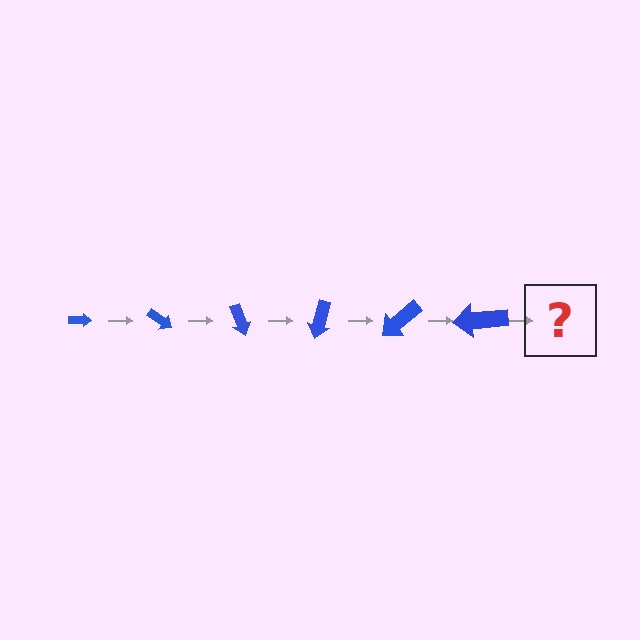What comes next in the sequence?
The next element should be an arrow, larger than the previous one and rotated 210 degrees from the start.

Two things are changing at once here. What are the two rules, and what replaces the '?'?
The two rules are that the arrow grows larger each step and it rotates 35 degrees each step. The '?' should be an arrow, larger than the previous one and rotated 210 degrees from the start.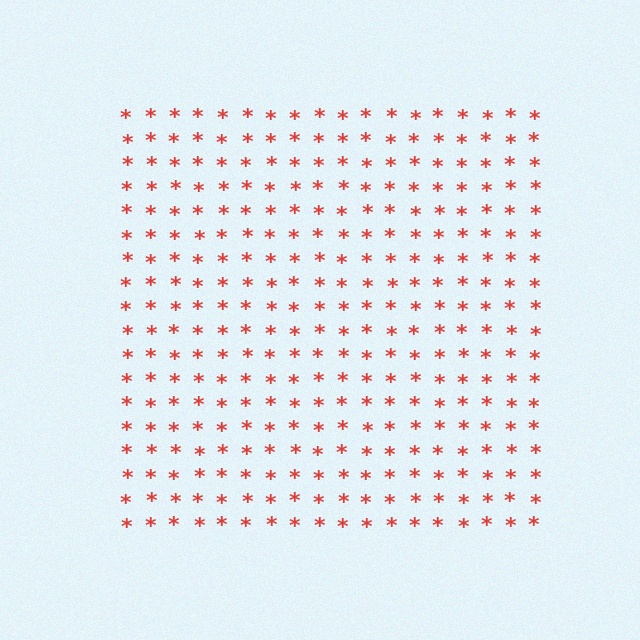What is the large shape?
The large shape is a square.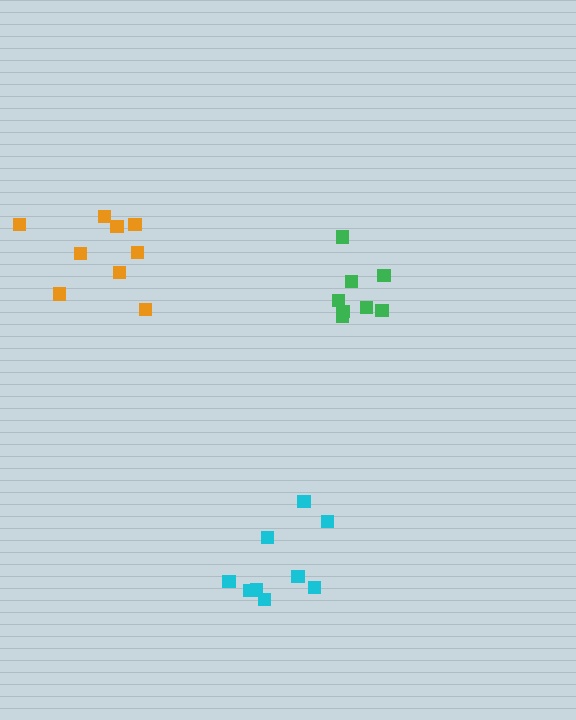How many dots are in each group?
Group 1: 9 dots, Group 2: 8 dots, Group 3: 9 dots (26 total).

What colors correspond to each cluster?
The clusters are colored: cyan, green, orange.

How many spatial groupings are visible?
There are 3 spatial groupings.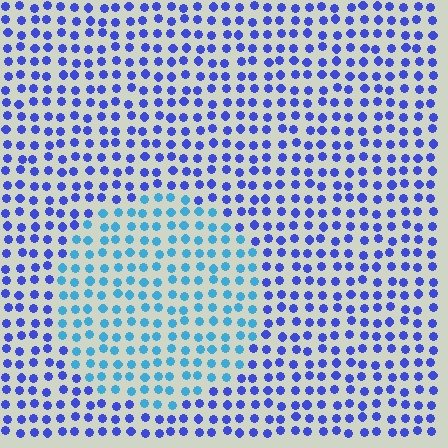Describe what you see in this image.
The image is filled with small blue elements in a uniform arrangement. A circle-shaped region is visible where the elements are tinted to a slightly different hue, forming a subtle color boundary.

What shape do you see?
I see a circle.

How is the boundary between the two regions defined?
The boundary is defined purely by a slight shift in hue (about 38 degrees). Spacing, size, and orientation are identical on both sides.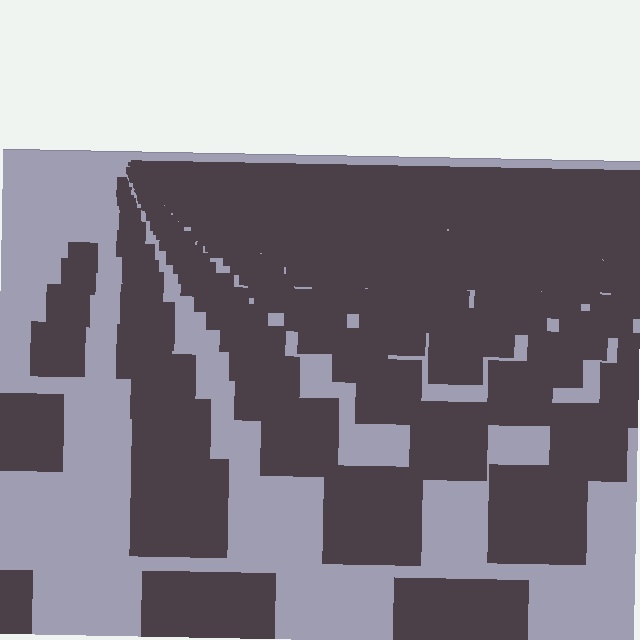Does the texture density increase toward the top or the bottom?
Density increases toward the top.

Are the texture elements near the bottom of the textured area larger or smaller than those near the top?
Larger. Near the bottom, elements are closer to the viewer and appear at a bigger on-screen size.